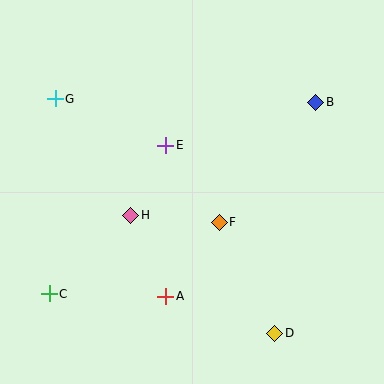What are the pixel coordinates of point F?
Point F is at (219, 222).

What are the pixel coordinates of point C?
Point C is at (49, 294).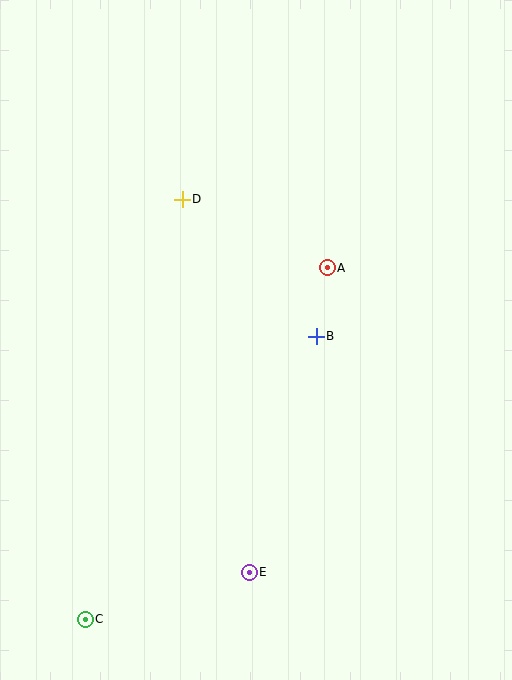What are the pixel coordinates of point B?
Point B is at (316, 336).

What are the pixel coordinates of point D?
Point D is at (182, 199).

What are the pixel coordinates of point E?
Point E is at (249, 572).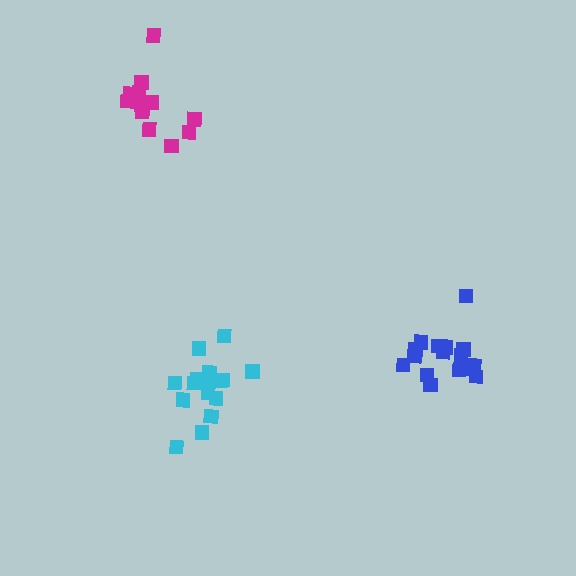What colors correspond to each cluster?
The clusters are colored: magenta, cyan, blue.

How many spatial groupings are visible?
There are 3 spatial groupings.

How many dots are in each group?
Group 1: 14 dots, Group 2: 16 dots, Group 3: 17 dots (47 total).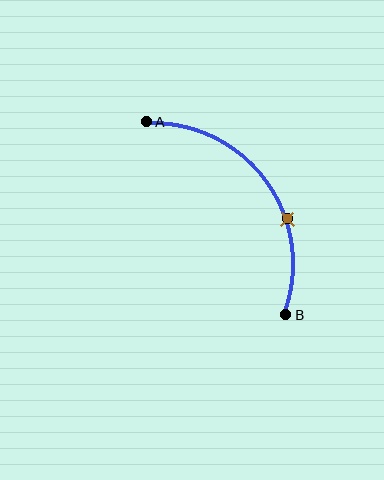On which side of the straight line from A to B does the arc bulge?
The arc bulges above and to the right of the straight line connecting A and B.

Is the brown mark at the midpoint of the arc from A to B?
No. The brown mark lies on the arc but is closer to endpoint B. The arc midpoint would be at the point on the curve equidistant along the arc from both A and B.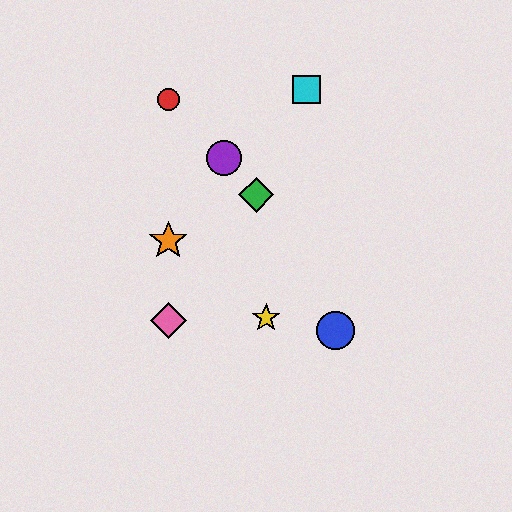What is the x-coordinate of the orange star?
The orange star is at x≈168.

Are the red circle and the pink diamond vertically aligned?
Yes, both are at x≈168.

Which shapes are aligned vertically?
The red circle, the orange star, the pink diamond are aligned vertically.